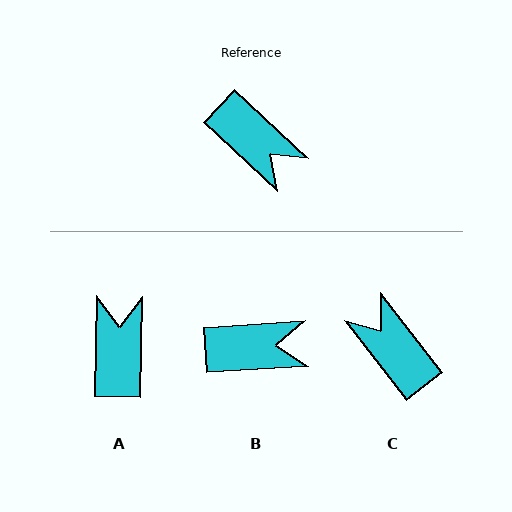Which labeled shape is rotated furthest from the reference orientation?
C, about 171 degrees away.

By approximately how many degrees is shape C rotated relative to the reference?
Approximately 171 degrees counter-clockwise.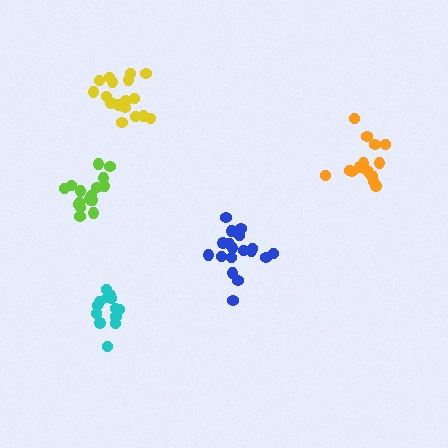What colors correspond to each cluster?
The clusters are colored: yellow, cyan, orange, blue, lime.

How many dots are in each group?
Group 1: 17 dots, Group 2: 13 dots, Group 3: 15 dots, Group 4: 18 dots, Group 5: 17 dots (80 total).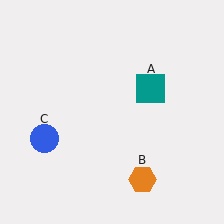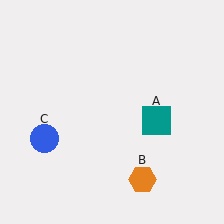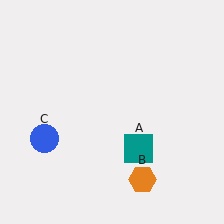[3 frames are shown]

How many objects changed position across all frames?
1 object changed position: teal square (object A).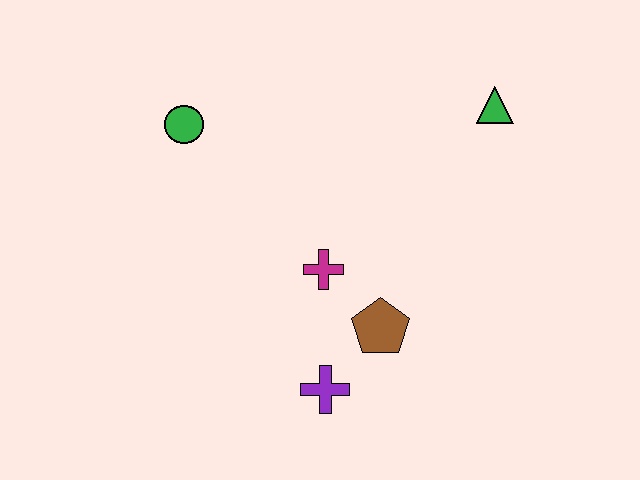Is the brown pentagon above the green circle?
No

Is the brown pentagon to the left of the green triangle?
Yes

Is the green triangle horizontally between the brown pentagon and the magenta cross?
No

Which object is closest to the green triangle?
The magenta cross is closest to the green triangle.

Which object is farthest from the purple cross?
The green triangle is farthest from the purple cross.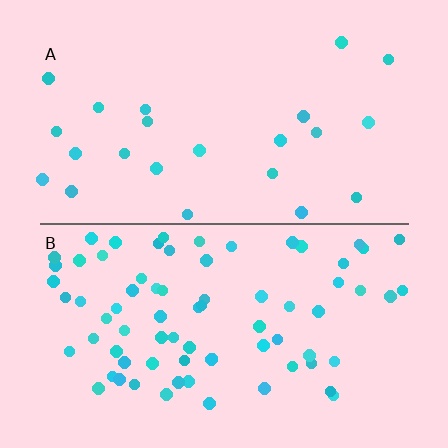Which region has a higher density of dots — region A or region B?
B (the bottom).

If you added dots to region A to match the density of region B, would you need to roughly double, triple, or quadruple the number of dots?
Approximately triple.